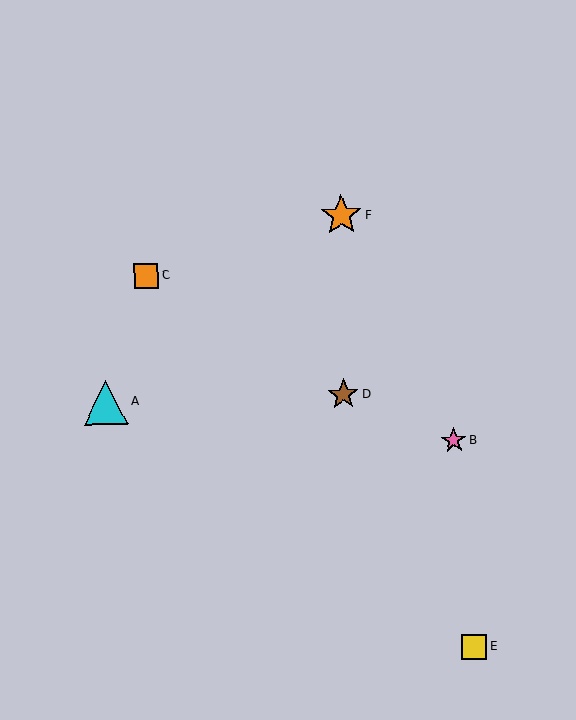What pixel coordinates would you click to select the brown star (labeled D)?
Click at (343, 395) to select the brown star D.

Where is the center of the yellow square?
The center of the yellow square is at (474, 647).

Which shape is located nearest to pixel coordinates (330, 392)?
The brown star (labeled D) at (343, 395) is nearest to that location.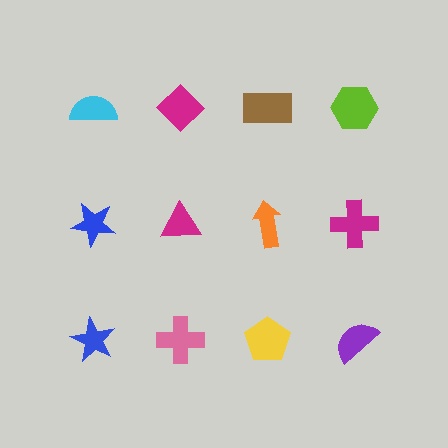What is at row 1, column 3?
A brown rectangle.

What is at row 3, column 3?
A yellow pentagon.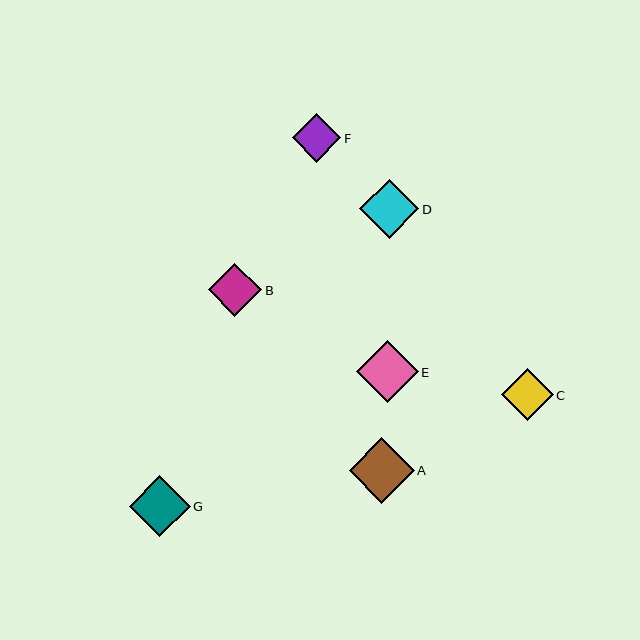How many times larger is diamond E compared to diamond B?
Diamond E is approximately 1.2 times the size of diamond B.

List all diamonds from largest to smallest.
From largest to smallest: A, E, G, D, B, C, F.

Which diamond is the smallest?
Diamond F is the smallest with a size of approximately 49 pixels.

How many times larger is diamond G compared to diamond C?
Diamond G is approximately 1.2 times the size of diamond C.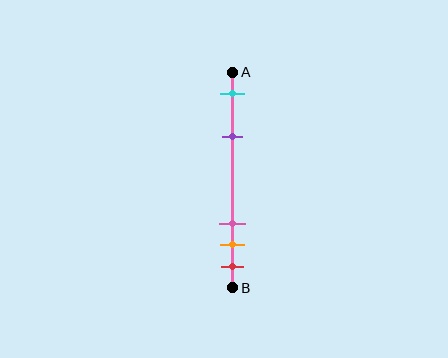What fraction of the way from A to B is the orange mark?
The orange mark is approximately 80% (0.8) of the way from A to B.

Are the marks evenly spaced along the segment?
No, the marks are not evenly spaced.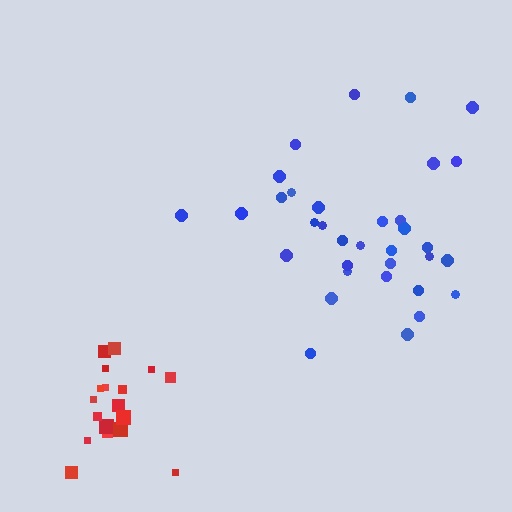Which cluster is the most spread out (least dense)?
Blue.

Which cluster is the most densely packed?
Red.